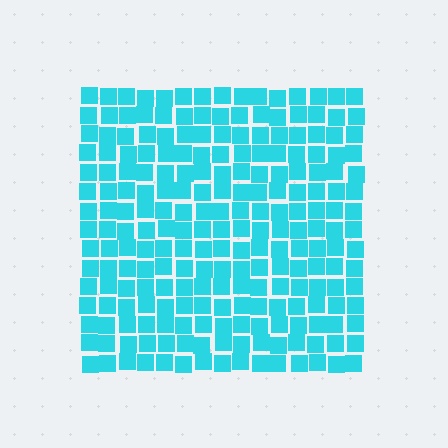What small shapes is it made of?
It is made of small squares.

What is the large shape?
The large shape is a square.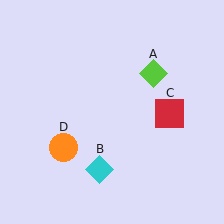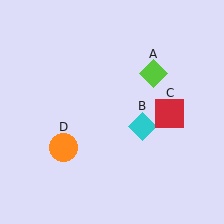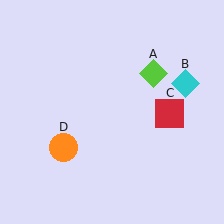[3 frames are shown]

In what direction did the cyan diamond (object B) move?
The cyan diamond (object B) moved up and to the right.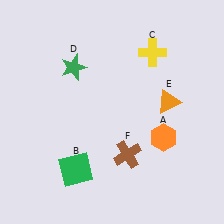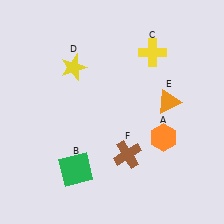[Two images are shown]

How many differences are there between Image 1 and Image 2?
There is 1 difference between the two images.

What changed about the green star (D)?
In Image 1, D is green. In Image 2, it changed to yellow.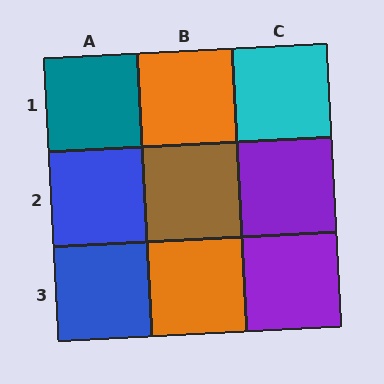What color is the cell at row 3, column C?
Purple.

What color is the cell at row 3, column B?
Orange.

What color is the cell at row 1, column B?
Orange.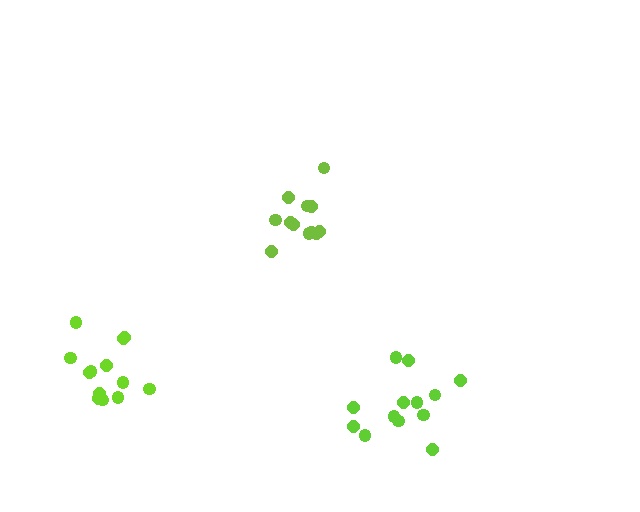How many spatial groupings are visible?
There are 3 spatial groupings.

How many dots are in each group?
Group 1: 13 dots, Group 2: 12 dots, Group 3: 13 dots (38 total).